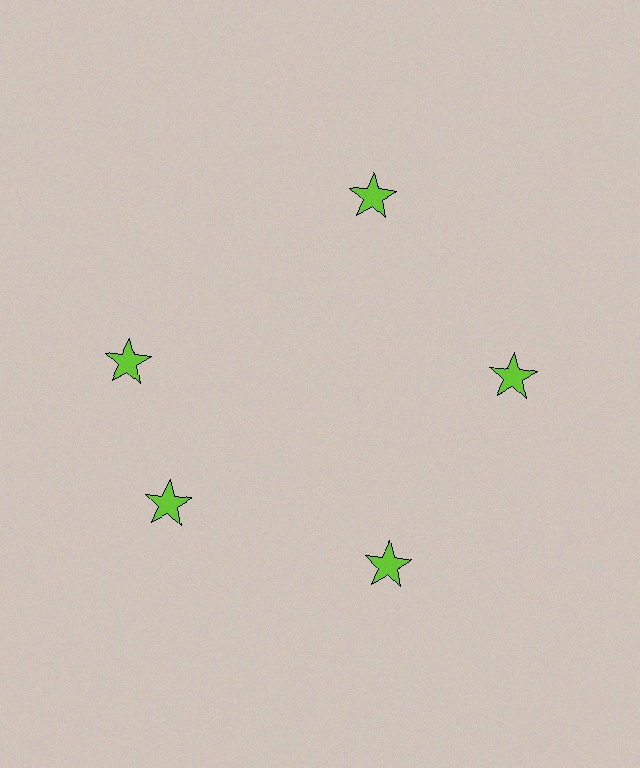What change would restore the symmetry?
The symmetry would be restored by rotating it back into even spacing with its neighbors so that all 5 stars sit at equal angles and equal distance from the center.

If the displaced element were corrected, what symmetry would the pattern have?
It would have 5-fold rotational symmetry — the pattern would map onto itself every 72 degrees.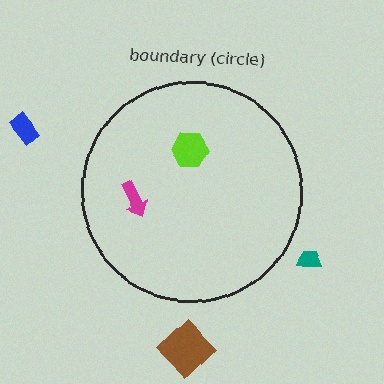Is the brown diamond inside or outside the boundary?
Outside.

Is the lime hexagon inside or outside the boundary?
Inside.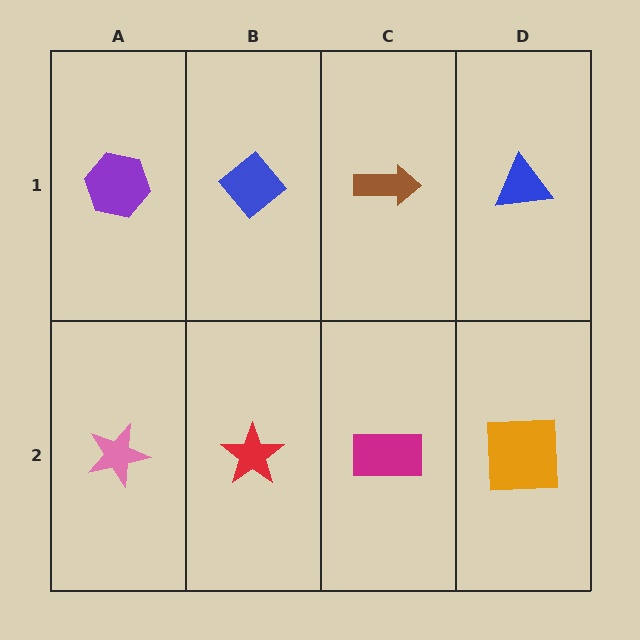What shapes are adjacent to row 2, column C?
A brown arrow (row 1, column C), a red star (row 2, column B), an orange square (row 2, column D).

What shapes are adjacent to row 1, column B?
A red star (row 2, column B), a purple hexagon (row 1, column A), a brown arrow (row 1, column C).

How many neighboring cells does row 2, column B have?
3.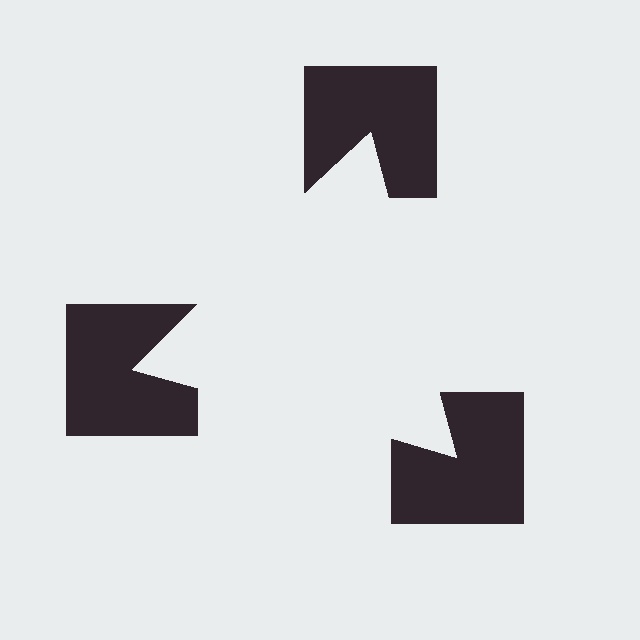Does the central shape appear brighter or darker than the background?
It typically appears slightly brighter than the background, even though no actual brightness change is drawn.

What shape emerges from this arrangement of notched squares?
An illusory triangle — its edges are inferred from the aligned wedge cuts in the notched squares, not physically drawn.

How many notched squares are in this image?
There are 3 — one at each vertex of the illusory triangle.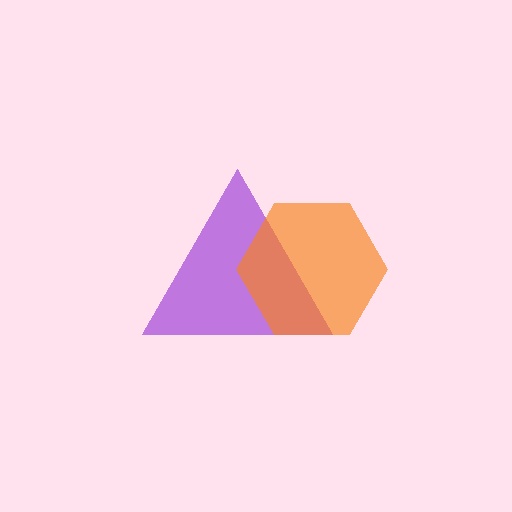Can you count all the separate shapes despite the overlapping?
Yes, there are 2 separate shapes.